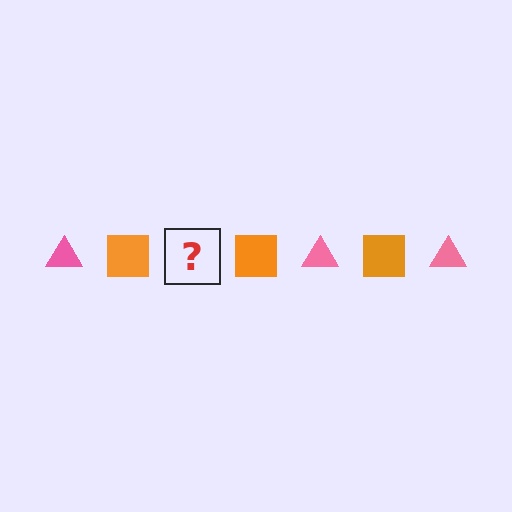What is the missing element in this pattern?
The missing element is a pink triangle.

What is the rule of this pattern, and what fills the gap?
The rule is that the pattern alternates between pink triangle and orange square. The gap should be filled with a pink triangle.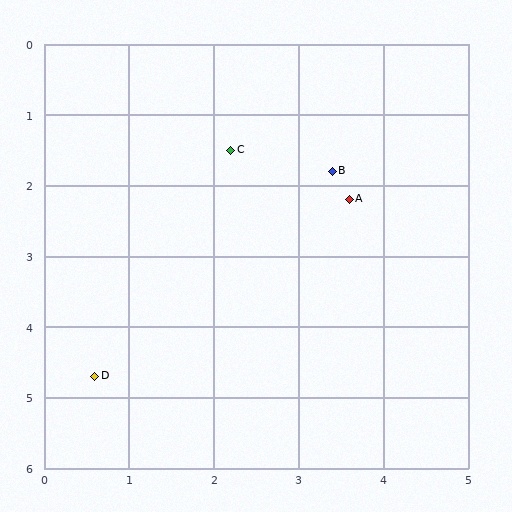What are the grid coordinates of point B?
Point B is at approximately (3.4, 1.8).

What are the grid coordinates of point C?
Point C is at approximately (2.2, 1.5).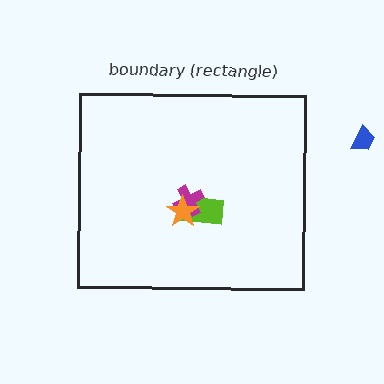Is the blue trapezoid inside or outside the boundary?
Outside.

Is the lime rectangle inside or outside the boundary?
Inside.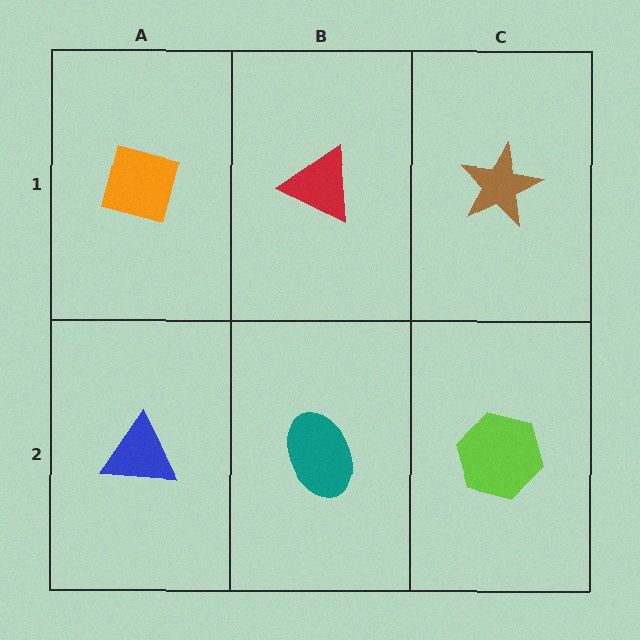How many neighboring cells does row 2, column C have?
2.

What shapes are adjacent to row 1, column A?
A blue triangle (row 2, column A), a red triangle (row 1, column B).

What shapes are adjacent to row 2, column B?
A red triangle (row 1, column B), a blue triangle (row 2, column A), a lime hexagon (row 2, column C).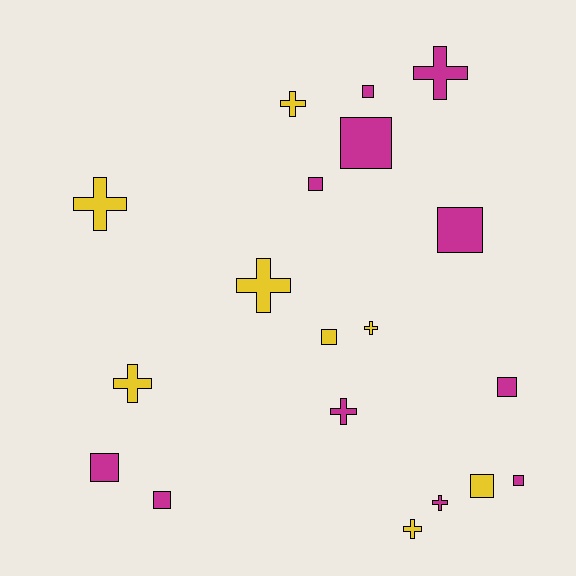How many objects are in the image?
There are 19 objects.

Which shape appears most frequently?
Square, with 10 objects.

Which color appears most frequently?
Magenta, with 11 objects.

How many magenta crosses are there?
There are 3 magenta crosses.